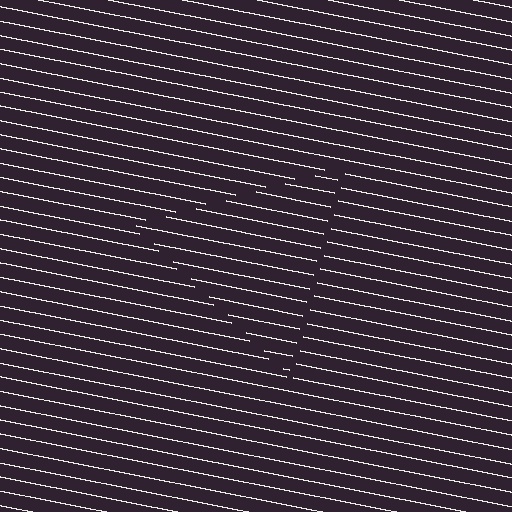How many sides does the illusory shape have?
3 sides — the line-ends trace a triangle.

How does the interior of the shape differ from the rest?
The interior of the shape contains the same grating, shifted by half a period — the contour is defined by the phase discontinuity where line-ends from the inner and outer gratings abut.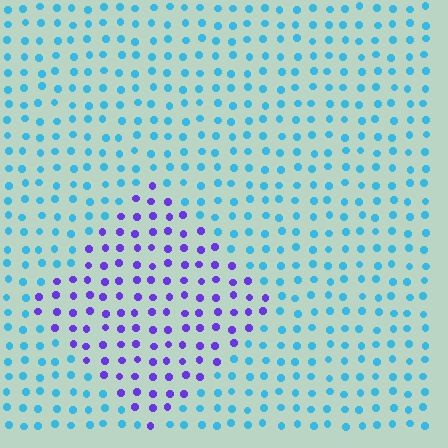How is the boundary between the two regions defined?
The boundary is defined purely by a slight shift in hue (about 65 degrees). Spacing, size, and orientation are identical on both sides.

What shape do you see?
I see a diamond.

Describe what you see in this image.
The image is filled with small cyan elements in a uniform arrangement. A diamond-shaped region is visible where the elements are tinted to a slightly different hue, forming a subtle color boundary.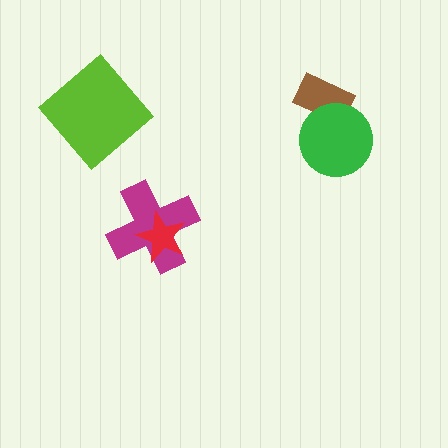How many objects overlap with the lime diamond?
0 objects overlap with the lime diamond.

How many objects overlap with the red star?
1 object overlaps with the red star.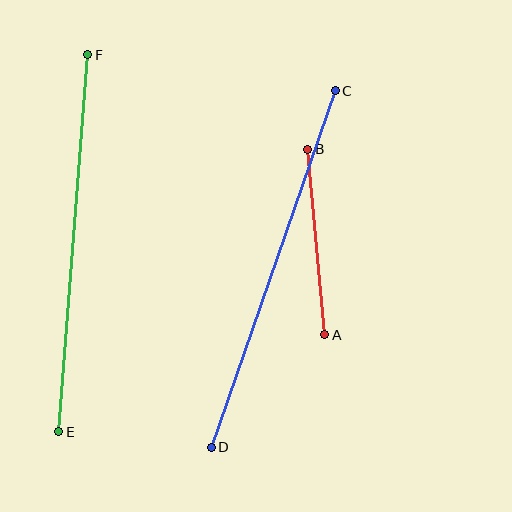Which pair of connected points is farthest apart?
Points E and F are farthest apart.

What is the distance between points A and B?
The distance is approximately 186 pixels.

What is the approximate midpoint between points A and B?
The midpoint is at approximately (316, 242) pixels.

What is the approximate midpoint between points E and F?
The midpoint is at approximately (73, 243) pixels.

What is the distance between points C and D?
The distance is approximately 377 pixels.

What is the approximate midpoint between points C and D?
The midpoint is at approximately (273, 269) pixels.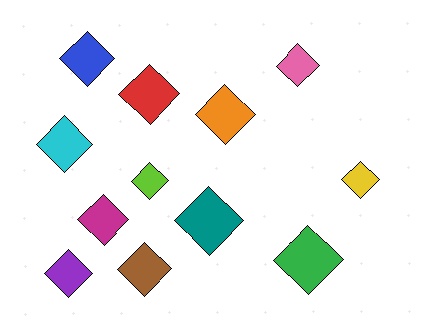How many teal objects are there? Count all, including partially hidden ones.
There is 1 teal object.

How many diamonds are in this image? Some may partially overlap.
There are 12 diamonds.